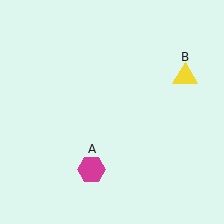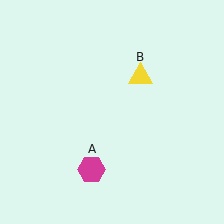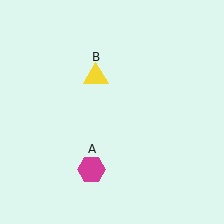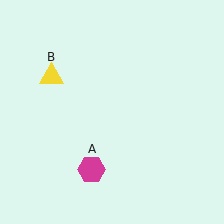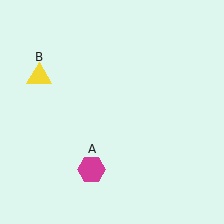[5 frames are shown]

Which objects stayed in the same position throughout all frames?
Magenta hexagon (object A) remained stationary.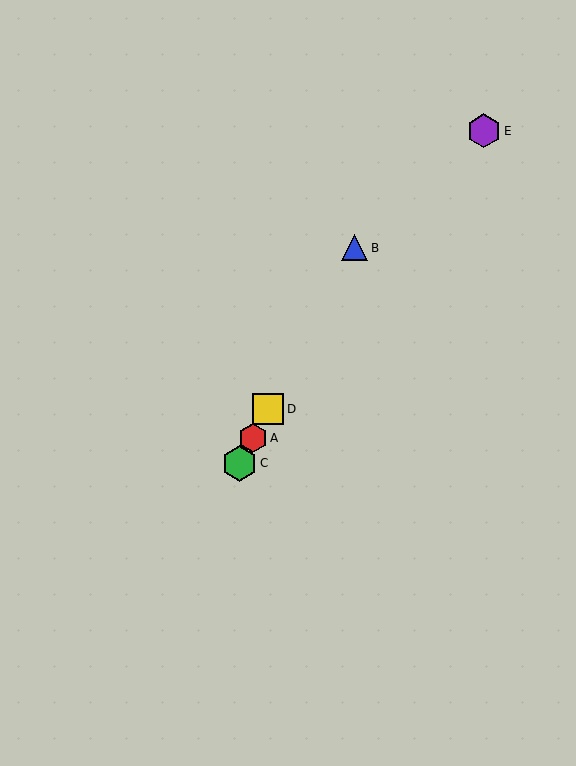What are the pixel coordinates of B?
Object B is at (354, 248).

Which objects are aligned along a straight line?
Objects A, B, C, D are aligned along a straight line.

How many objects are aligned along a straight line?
4 objects (A, B, C, D) are aligned along a straight line.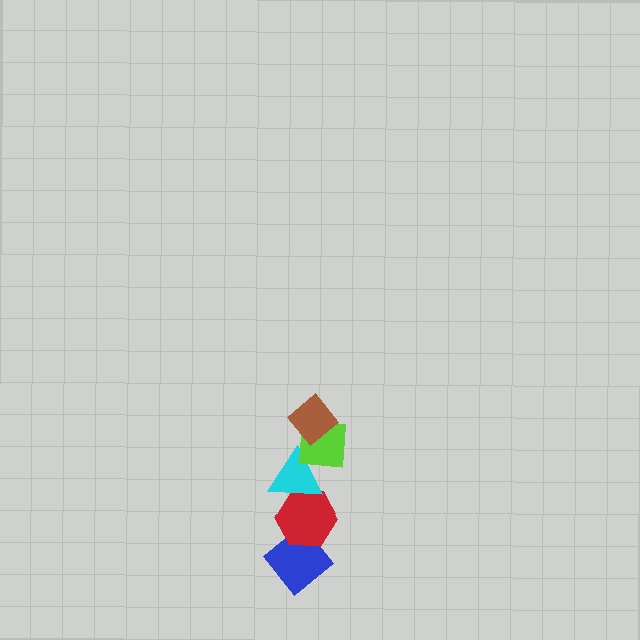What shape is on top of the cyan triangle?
The lime square is on top of the cyan triangle.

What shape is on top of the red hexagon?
The cyan triangle is on top of the red hexagon.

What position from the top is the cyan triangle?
The cyan triangle is 3rd from the top.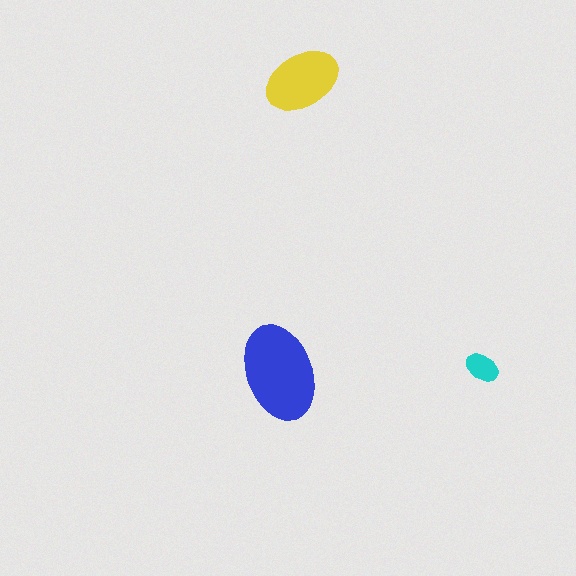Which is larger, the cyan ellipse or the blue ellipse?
The blue one.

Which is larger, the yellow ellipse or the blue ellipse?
The blue one.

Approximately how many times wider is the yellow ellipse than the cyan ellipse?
About 2 times wider.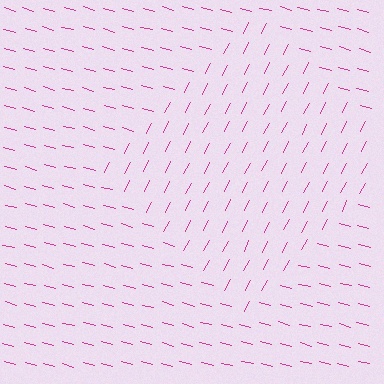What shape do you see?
I see a diamond.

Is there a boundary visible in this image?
Yes, there is a texture boundary formed by a change in line orientation.